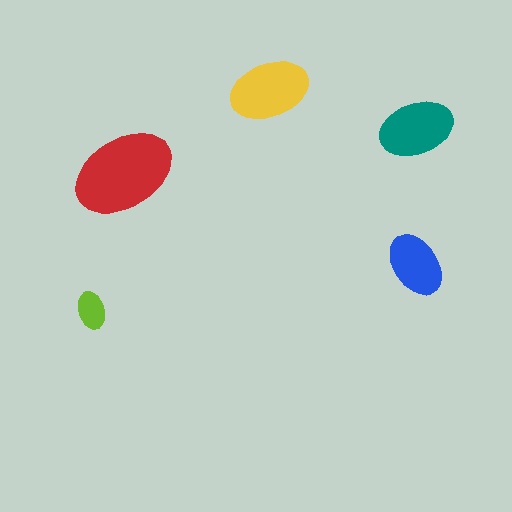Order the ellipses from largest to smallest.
the red one, the yellow one, the teal one, the blue one, the lime one.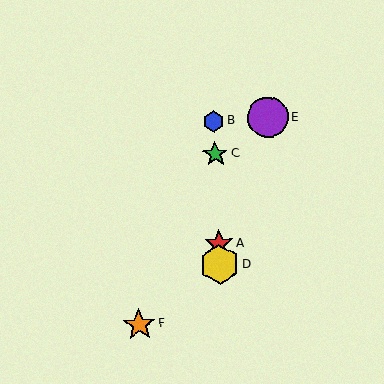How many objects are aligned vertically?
4 objects (A, B, C, D) are aligned vertically.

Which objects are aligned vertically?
Objects A, B, C, D are aligned vertically.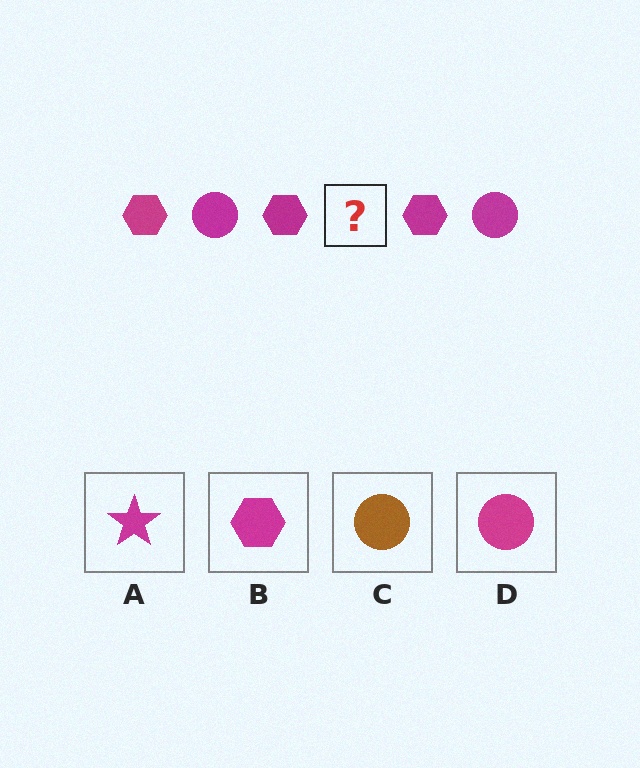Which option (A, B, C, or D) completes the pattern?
D.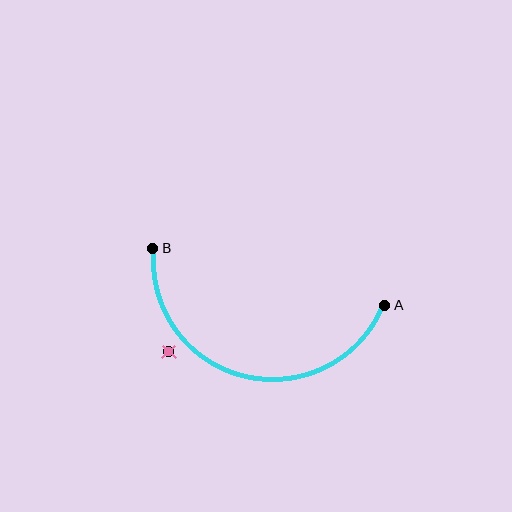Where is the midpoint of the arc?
The arc midpoint is the point on the curve farthest from the straight line joining A and B. It sits below that line.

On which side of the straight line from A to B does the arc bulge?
The arc bulges below the straight line connecting A and B.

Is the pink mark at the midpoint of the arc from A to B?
No — the pink mark does not lie on the arc at all. It sits slightly outside the curve.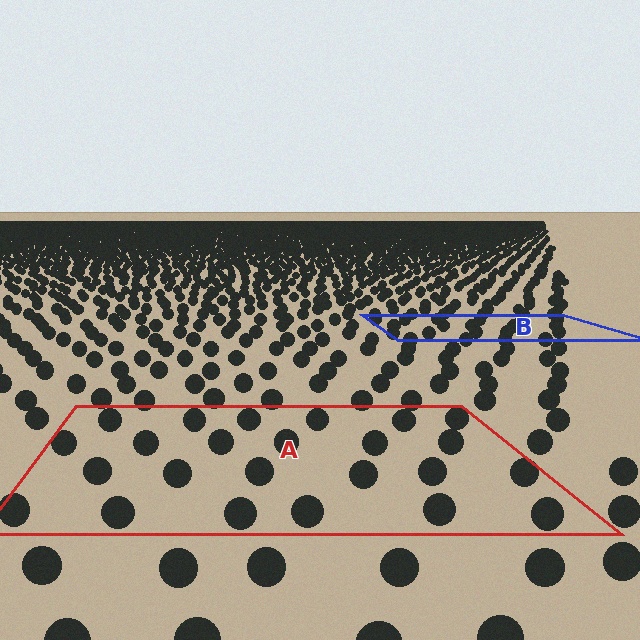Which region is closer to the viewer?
Region A is closer. The texture elements there are larger and more spread out.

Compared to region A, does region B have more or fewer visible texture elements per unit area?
Region B has more texture elements per unit area — they are packed more densely because it is farther away.